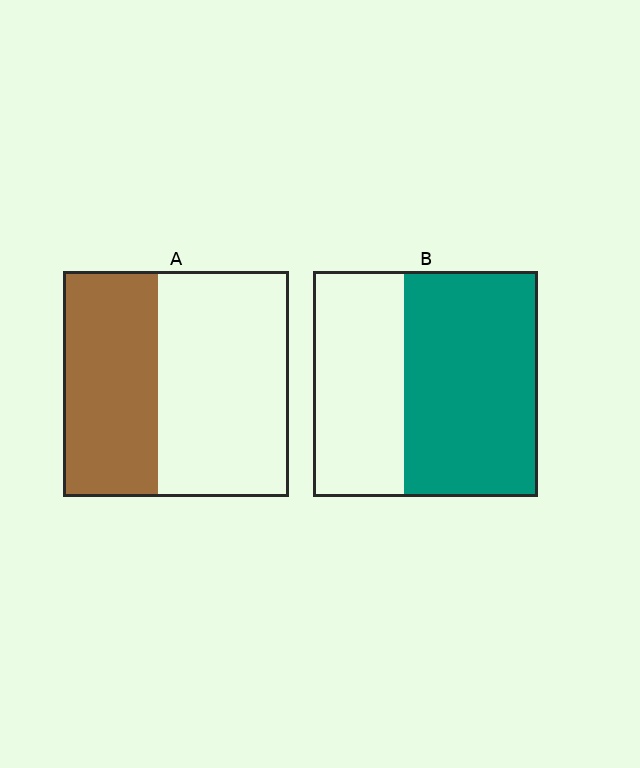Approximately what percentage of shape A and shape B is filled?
A is approximately 40% and B is approximately 60%.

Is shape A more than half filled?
No.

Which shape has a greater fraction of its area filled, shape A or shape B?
Shape B.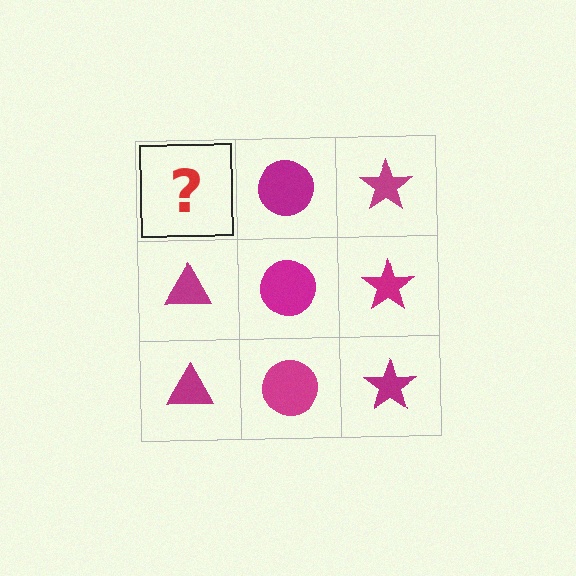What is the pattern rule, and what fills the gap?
The rule is that each column has a consistent shape. The gap should be filled with a magenta triangle.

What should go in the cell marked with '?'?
The missing cell should contain a magenta triangle.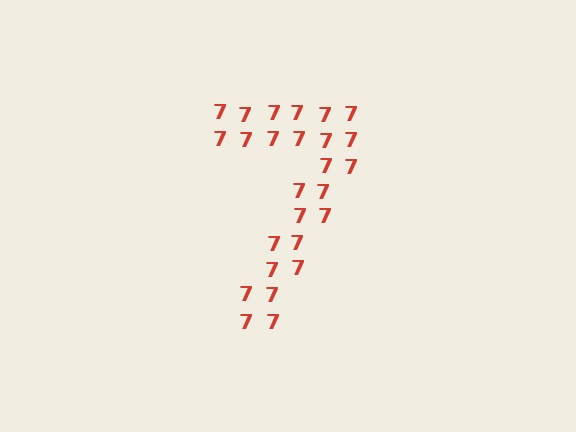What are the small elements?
The small elements are digit 7's.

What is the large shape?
The large shape is the digit 7.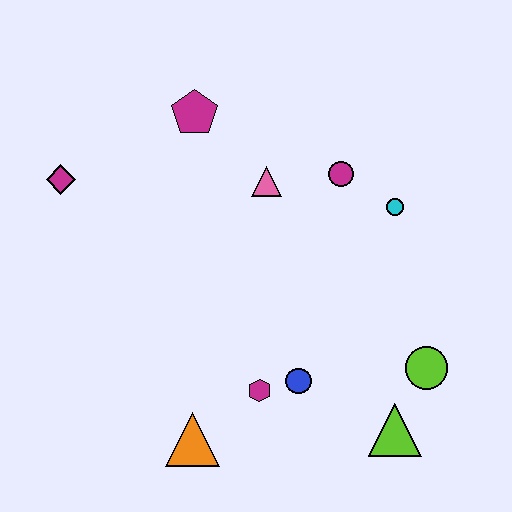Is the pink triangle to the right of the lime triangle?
No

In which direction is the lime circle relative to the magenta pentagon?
The lime circle is below the magenta pentagon.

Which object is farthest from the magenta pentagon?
The lime triangle is farthest from the magenta pentagon.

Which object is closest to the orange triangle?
The magenta hexagon is closest to the orange triangle.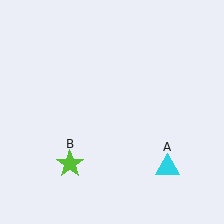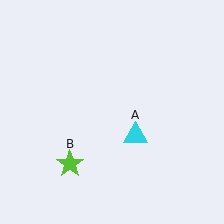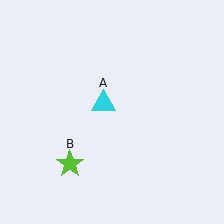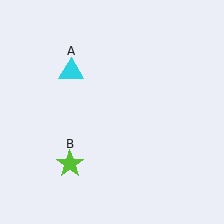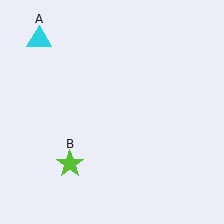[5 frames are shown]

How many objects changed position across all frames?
1 object changed position: cyan triangle (object A).